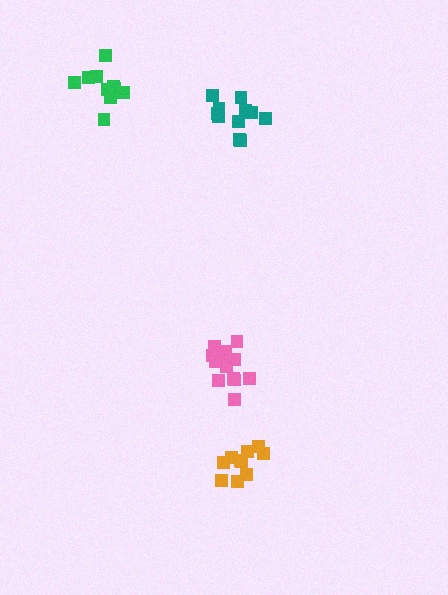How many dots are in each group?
Group 1: 14 dots, Group 2: 12 dots, Group 3: 10 dots, Group 4: 10 dots (46 total).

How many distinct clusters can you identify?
There are 4 distinct clusters.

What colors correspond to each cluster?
The clusters are colored: pink, teal, orange, green.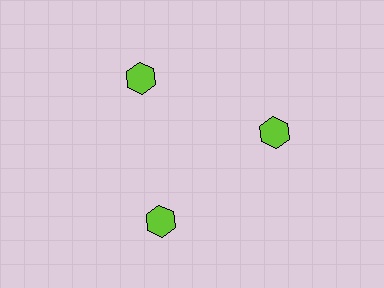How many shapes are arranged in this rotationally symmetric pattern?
There are 3 shapes, arranged in 3 groups of 1.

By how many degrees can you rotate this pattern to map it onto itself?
The pattern maps onto itself every 120 degrees of rotation.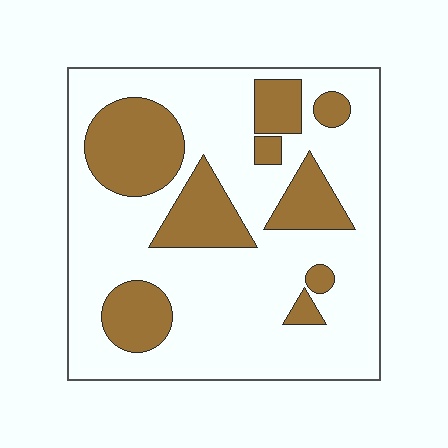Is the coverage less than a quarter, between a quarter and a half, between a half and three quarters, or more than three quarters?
Between a quarter and a half.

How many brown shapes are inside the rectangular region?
9.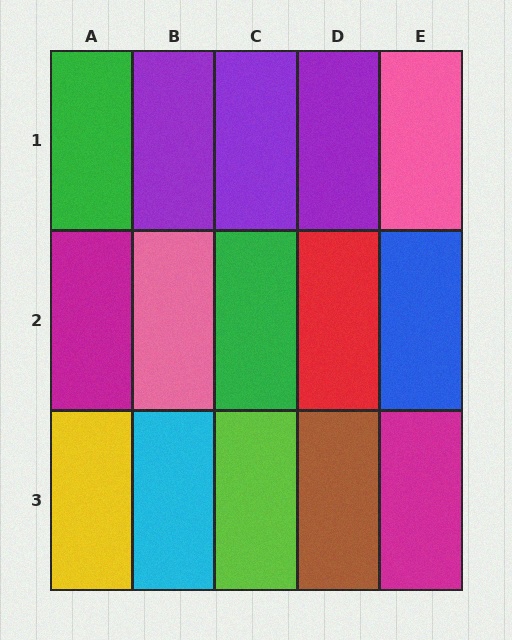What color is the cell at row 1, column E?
Pink.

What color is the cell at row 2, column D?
Red.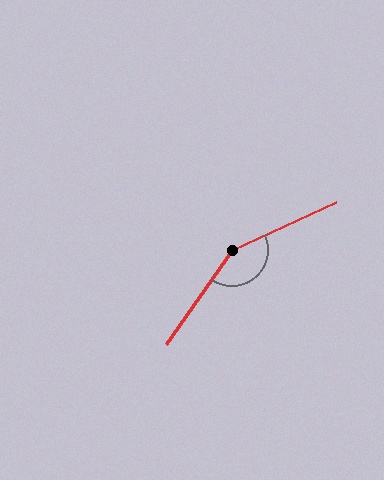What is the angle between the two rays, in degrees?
Approximately 149 degrees.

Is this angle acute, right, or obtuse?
It is obtuse.